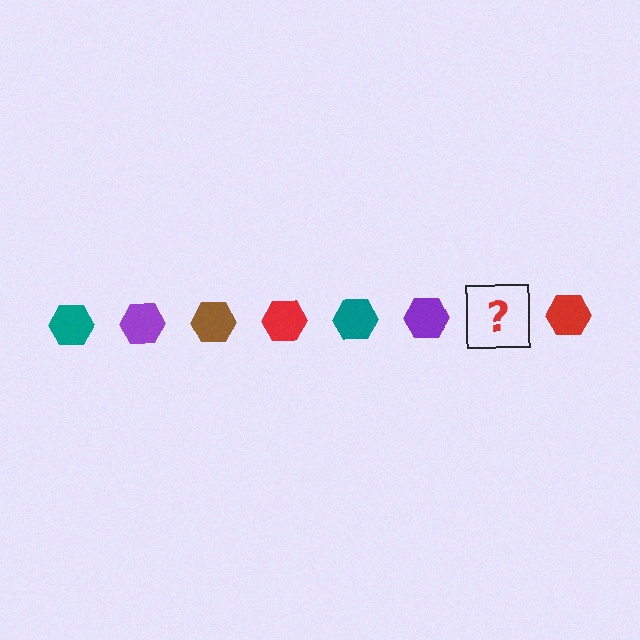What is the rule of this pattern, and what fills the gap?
The rule is that the pattern cycles through teal, purple, brown, red hexagons. The gap should be filled with a brown hexagon.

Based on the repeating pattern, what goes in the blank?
The blank should be a brown hexagon.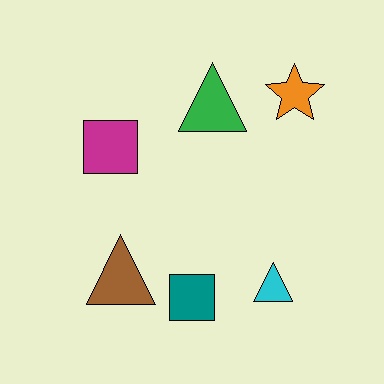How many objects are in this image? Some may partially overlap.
There are 6 objects.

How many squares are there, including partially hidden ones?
There are 2 squares.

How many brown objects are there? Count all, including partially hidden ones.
There is 1 brown object.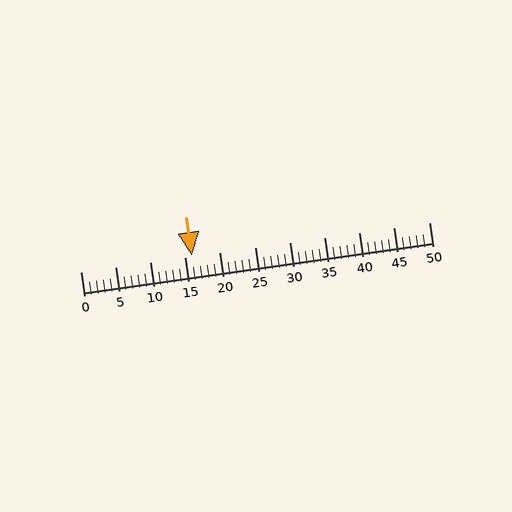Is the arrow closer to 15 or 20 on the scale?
The arrow is closer to 15.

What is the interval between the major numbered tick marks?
The major tick marks are spaced 5 units apart.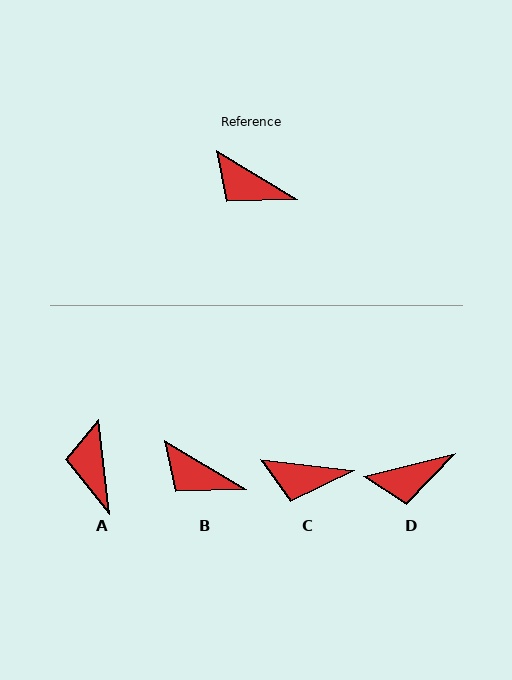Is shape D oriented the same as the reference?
No, it is off by about 45 degrees.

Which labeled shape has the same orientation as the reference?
B.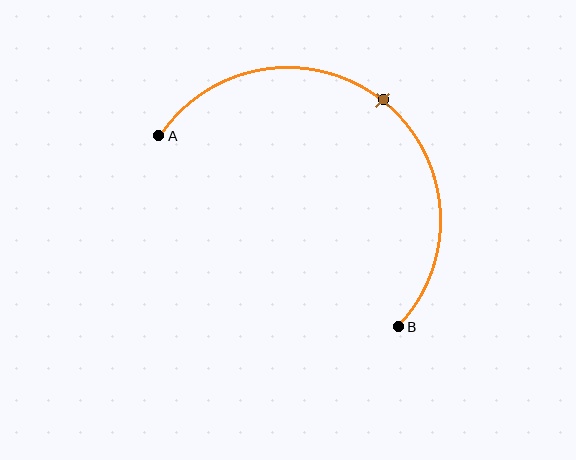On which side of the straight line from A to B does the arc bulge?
The arc bulges above and to the right of the straight line connecting A and B.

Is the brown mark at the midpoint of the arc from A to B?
Yes. The brown mark lies on the arc at equal arc-length from both A and B — it is the arc midpoint.